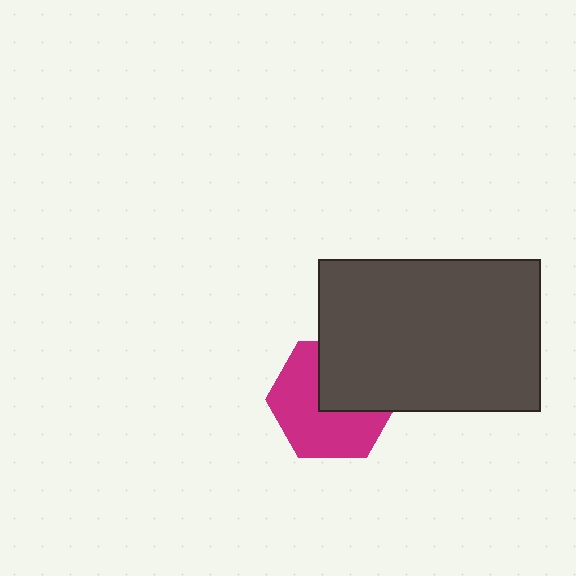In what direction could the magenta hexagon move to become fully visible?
The magenta hexagon could move toward the lower-left. That would shift it out from behind the dark gray rectangle entirely.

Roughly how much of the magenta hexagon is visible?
About half of it is visible (roughly 60%).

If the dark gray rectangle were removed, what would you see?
You would see the complete magenta hexagon.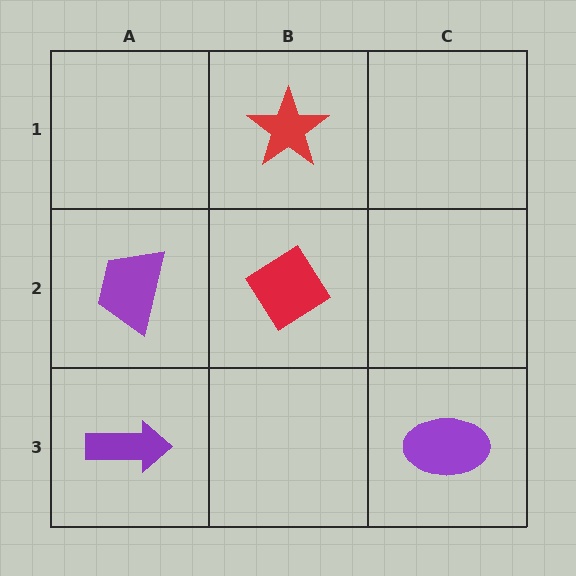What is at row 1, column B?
A red star.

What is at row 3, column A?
A purple arrow.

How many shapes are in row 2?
2 shapes.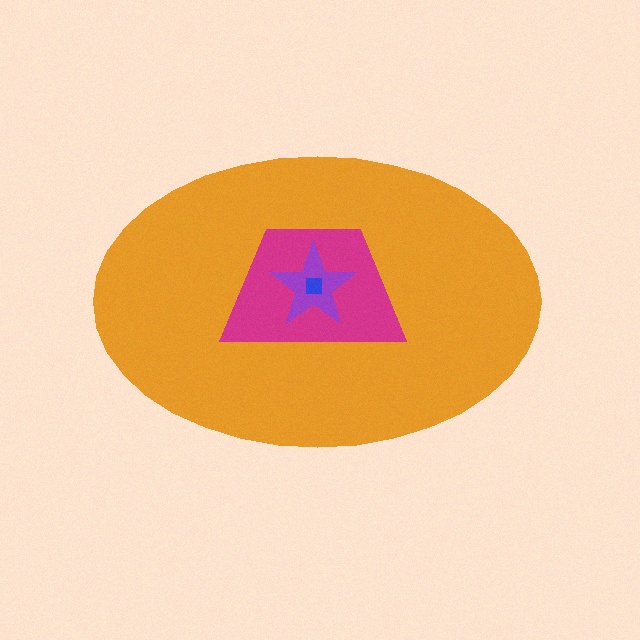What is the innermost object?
The blue square.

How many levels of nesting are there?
4.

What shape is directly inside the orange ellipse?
The magenta trapezoid.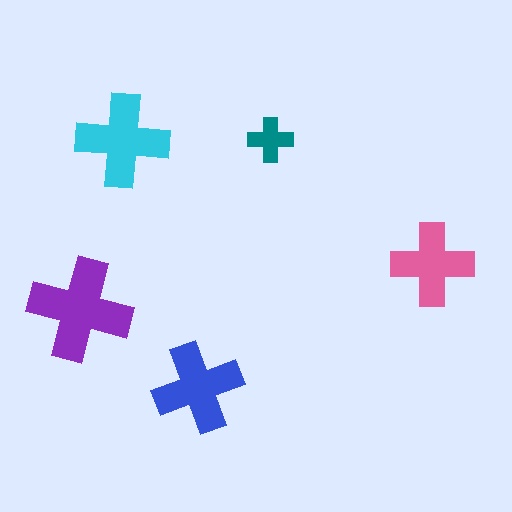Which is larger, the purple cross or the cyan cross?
The purple one.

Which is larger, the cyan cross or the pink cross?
The cyan one.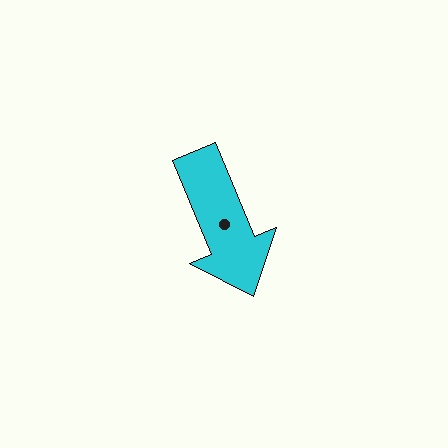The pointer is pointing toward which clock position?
Roughly 5 o'clock.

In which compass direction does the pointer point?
South.